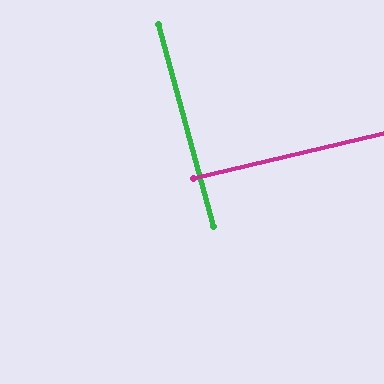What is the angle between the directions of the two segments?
Approximately 88 degrees.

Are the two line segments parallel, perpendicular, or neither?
Perpendicular — they meet at approximately 88°.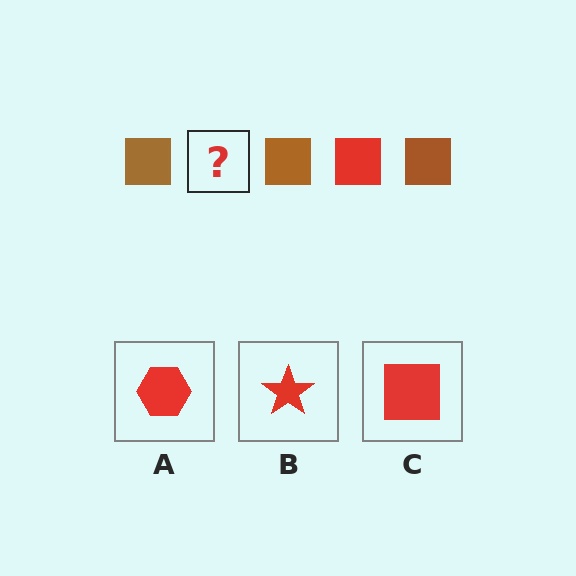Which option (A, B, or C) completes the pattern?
C.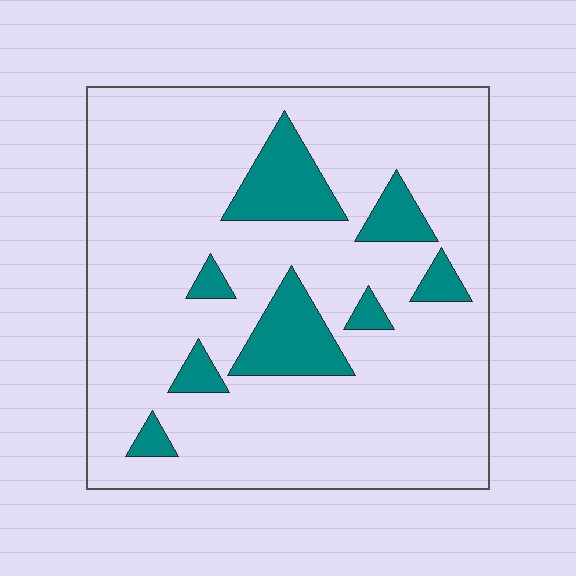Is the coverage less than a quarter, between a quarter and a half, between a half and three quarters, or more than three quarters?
Less than a quarter.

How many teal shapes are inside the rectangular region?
8.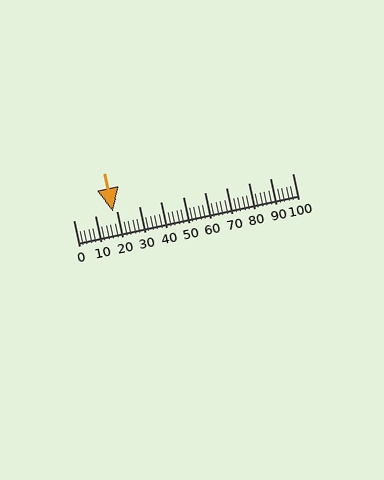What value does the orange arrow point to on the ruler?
The orange arrow points to approximately 18.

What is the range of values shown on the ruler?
The ruler shows values from 0 to 100.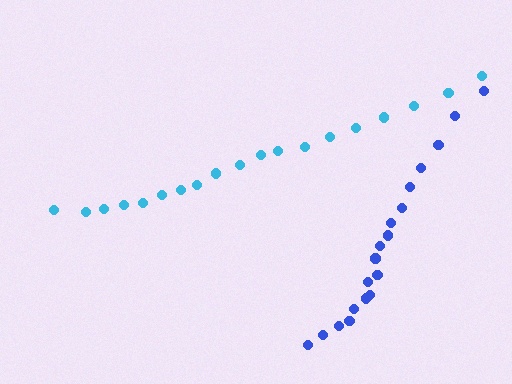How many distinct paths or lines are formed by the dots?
There are 2 distinct paths.